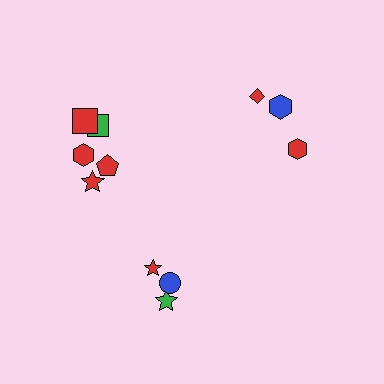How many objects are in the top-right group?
There are 3 objects.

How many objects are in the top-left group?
There are 5 objects.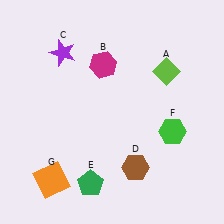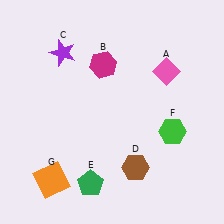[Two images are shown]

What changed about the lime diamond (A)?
In Image 1, A is lime. In Image 2, it changed to pink.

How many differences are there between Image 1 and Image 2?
There is 1 difference between the two images.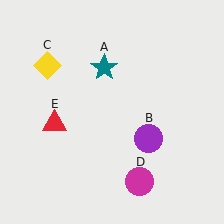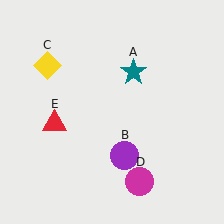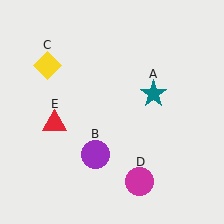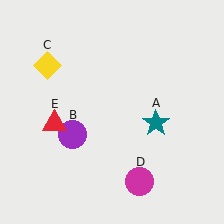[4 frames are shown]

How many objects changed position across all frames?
2 objects changed position: teal star (object A), purple circle (object B).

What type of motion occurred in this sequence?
The teal star (object A), purple circle (object B) rotated clockwise around the center of the scene.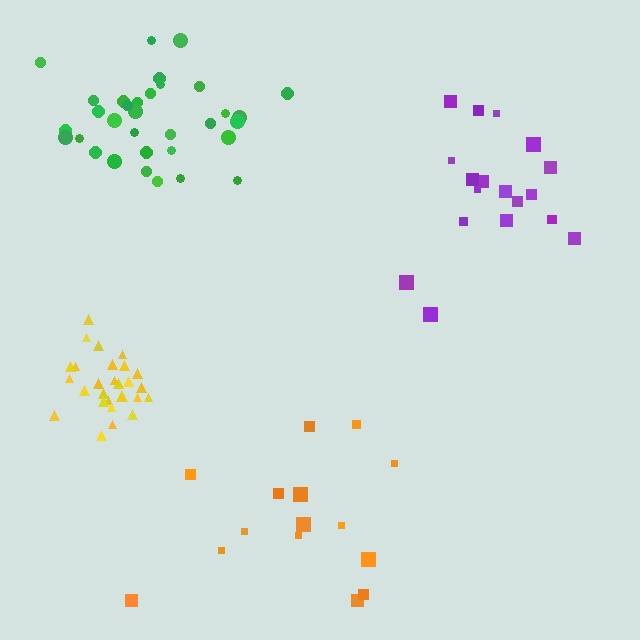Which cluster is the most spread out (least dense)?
Orange.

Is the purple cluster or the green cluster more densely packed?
Green.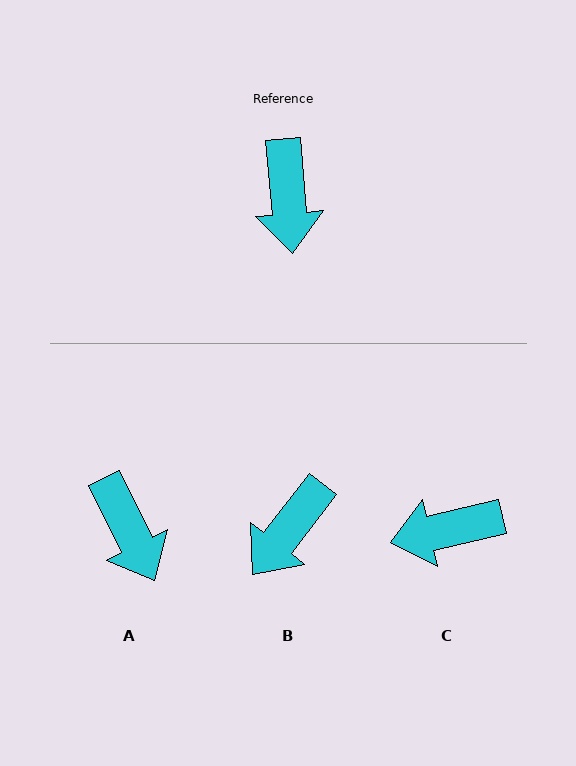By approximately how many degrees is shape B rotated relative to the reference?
Approximately 43 degrees clockwise.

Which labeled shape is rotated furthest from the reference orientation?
C, about 82 degrees away.